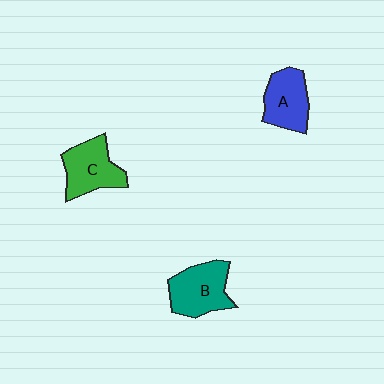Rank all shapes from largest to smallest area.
From largest to smallest: B (teal), C (green), A (blue).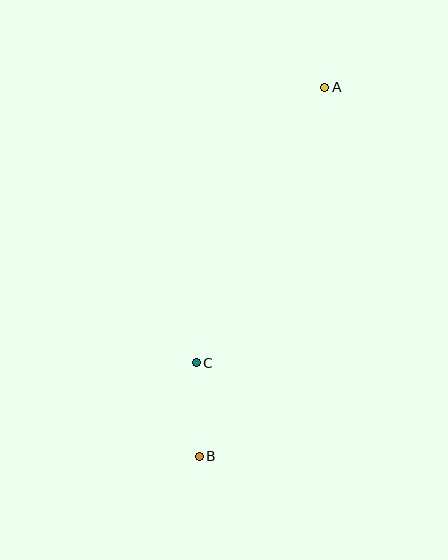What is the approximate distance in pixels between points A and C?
The distance between A and C is approximately 304 pixels.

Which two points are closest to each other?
Points B and C are closest to each other.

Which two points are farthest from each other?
Points A and B are farthest from each other.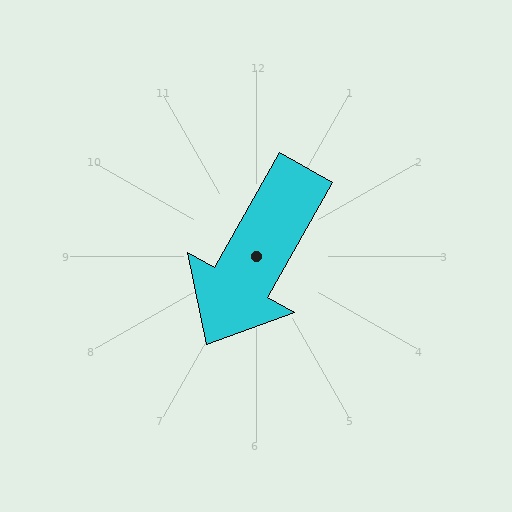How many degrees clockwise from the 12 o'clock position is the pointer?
Approximately 209 degrees.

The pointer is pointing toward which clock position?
Roughly 7 o'clock.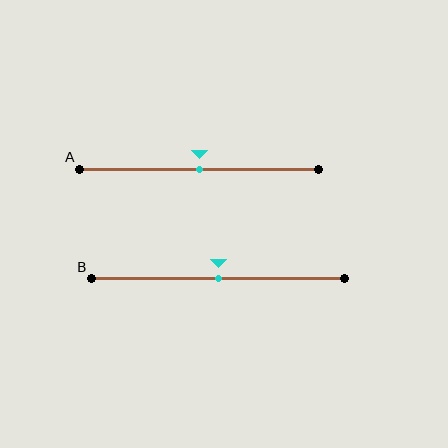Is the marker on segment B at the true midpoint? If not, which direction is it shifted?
Yes, the marker on segment B is at the true midpoint.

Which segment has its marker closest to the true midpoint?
Segment A has its marker closest to the true midpoint.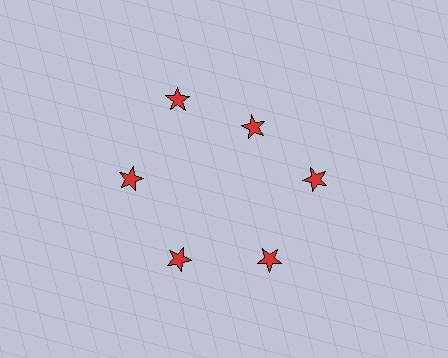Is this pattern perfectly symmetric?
No. The 6 red stars are arranged in a ring, but one element near the 1 o'clock position is pulled inward toward the center, breaking the 6-fold rotational symmetry.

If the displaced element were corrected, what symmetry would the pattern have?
It would have 6-fold rotational symmetry — the pattern would map onto itself every 60 degrees.